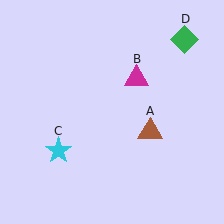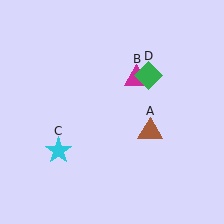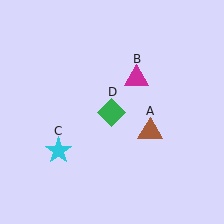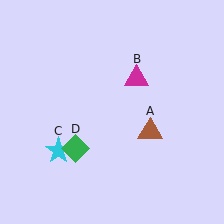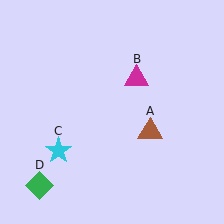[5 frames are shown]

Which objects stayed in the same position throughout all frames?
Brown triangle (object A) and magenta triangle (object B) and cyan star (object C) remained stationary.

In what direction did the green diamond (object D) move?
The green diamond (object D) moved down and to the left.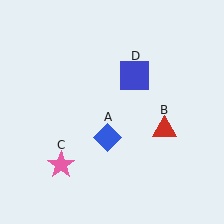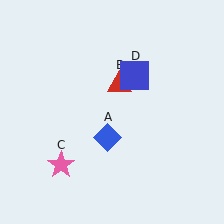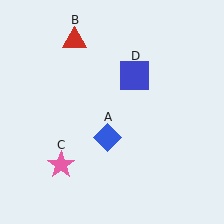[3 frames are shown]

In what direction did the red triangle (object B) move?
The red triangle (object B) moved up and to the left.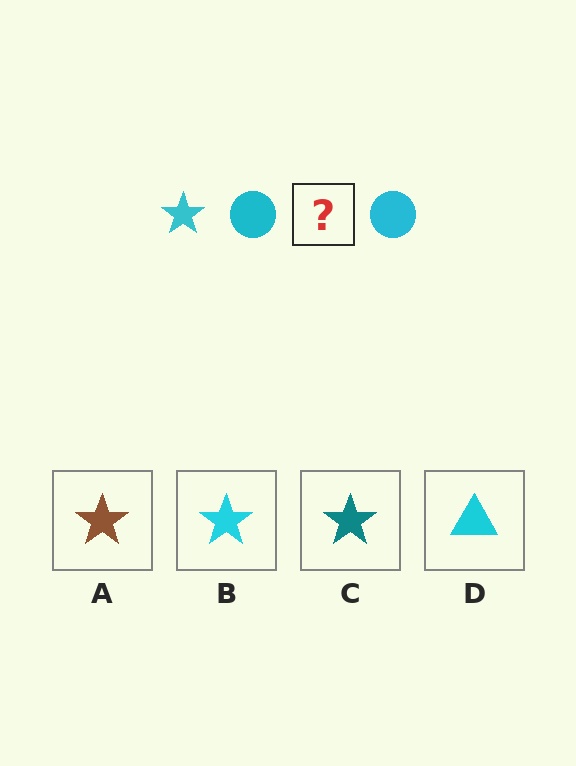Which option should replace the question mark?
Option B.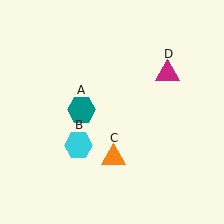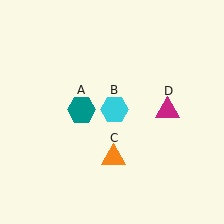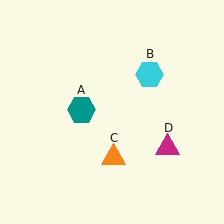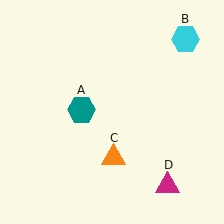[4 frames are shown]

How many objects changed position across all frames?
2 objects changed position: cyan hexagon (object B), magenta triangle (object D).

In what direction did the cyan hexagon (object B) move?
The cyan hexagon (object B) moved up and to the right.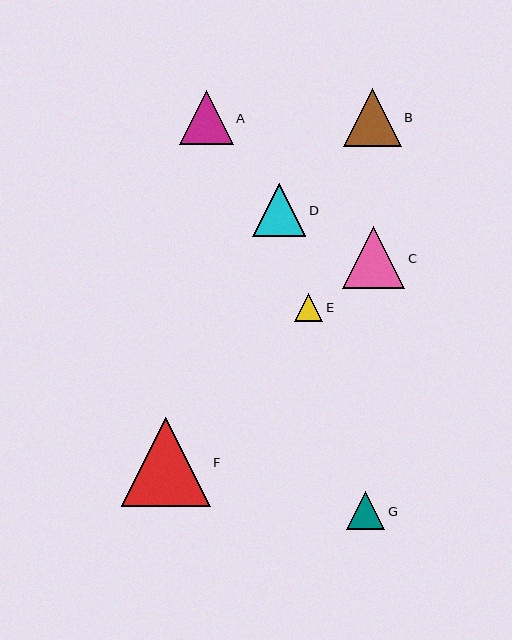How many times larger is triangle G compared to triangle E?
Triangle G is approximately 1.3 times the size of triangle E.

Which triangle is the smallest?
Triangle E is the smallest with a size of approximately 28 pixels.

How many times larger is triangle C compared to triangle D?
Triangle C is approximately 1.2 times the size of triangle D.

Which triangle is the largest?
Triangle F is the largest with a size of approximately 89 pixels.